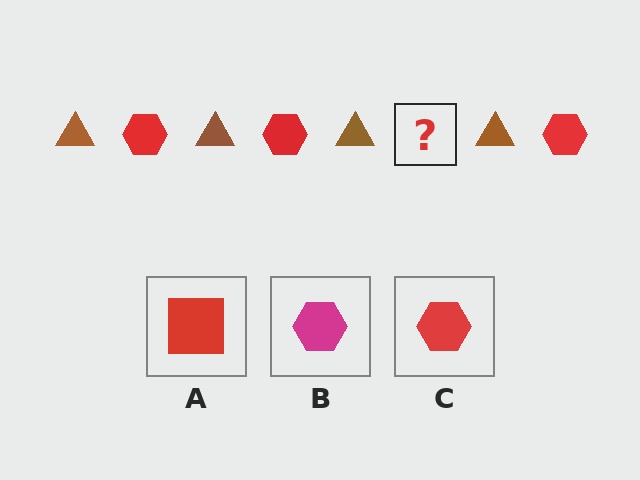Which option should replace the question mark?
Option C.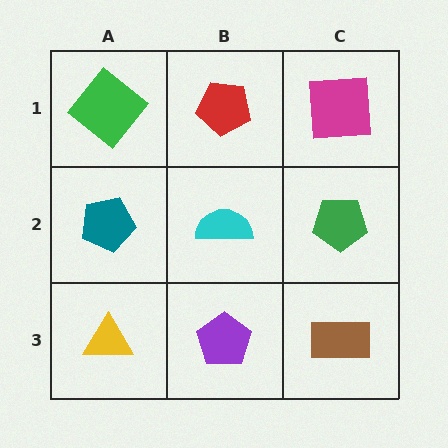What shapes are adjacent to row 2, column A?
A green diamond (row 1, column A), a yellow triangle (row 3, column A), a cyan semicircle (row 2, column B).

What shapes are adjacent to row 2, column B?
A red pentagon (row 1, column B), a purple pentagon (row 3, column B), a teal pentagon (row 2, column A), a green pentagon (row 2, column C).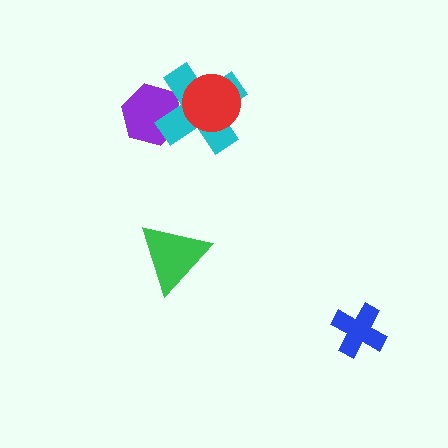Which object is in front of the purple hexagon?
The cyan cross is in front of the purple hexagon.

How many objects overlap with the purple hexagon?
1 object overlaps with the purple hexagon.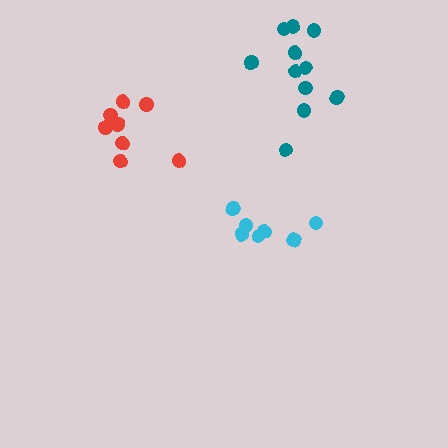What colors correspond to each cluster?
The clusters are colored: red, cyan, teal.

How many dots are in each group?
Group 1: 8 dots, Group 2: 7 dots, Group 3: 11 dots (26 total).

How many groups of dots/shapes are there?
There are 3 groups.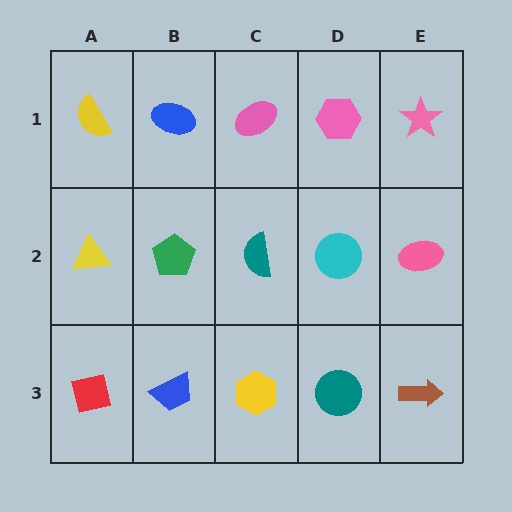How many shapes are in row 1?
5 shapes.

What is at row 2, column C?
A teal semicircle.